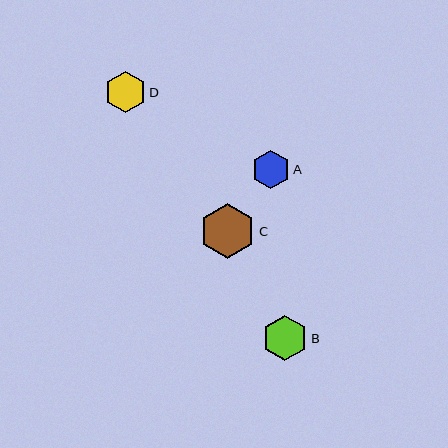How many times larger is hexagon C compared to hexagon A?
Hexagon C is approximately 1.4 times the size of hexagon A.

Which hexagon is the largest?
Hexagon C is the largest with a size of approximately 55 pixels.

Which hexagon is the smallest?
Hexagon A is the smallest with a size of approximately 39 pixels.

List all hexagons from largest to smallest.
From largest to smallest: C, B, D, A.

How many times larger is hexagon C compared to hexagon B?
Hexagon C is approximately 1.2 times the size of hexagon B.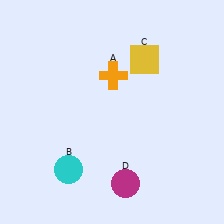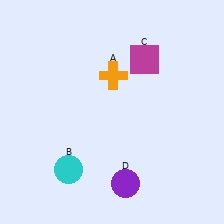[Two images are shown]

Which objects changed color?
C changed from yellow to magenta. D changed from magenta to purple.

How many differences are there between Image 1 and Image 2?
There are 2 differences between the two images.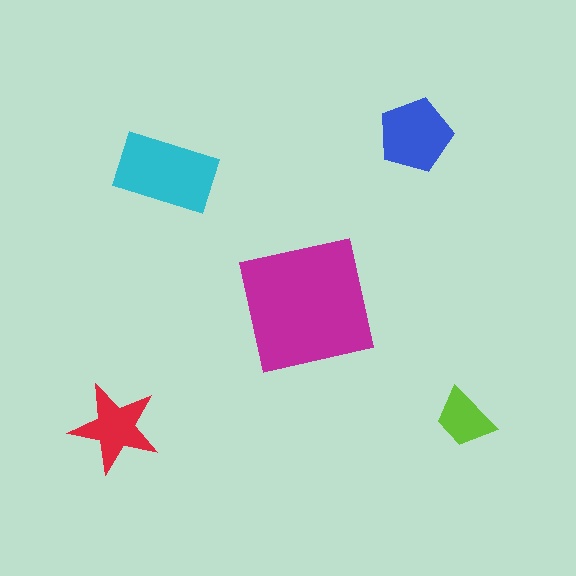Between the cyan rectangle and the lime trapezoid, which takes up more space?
The cyan rectangle.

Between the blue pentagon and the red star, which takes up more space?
The blue pentagon.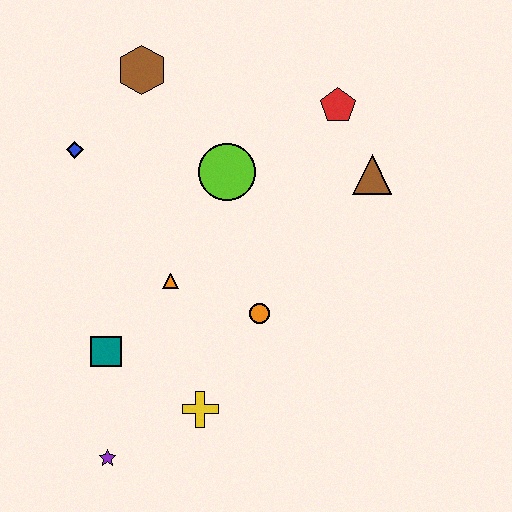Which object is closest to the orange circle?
The orange triangle is closest to the orange circle.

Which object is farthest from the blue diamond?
The purple star is farthest from the blue diamond.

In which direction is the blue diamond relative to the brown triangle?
The blue diamond is to the left of the brown triangle.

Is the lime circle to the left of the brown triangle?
Yes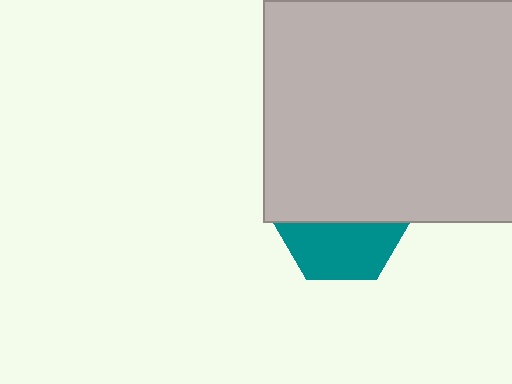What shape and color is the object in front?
The object in front is a light gray rectangle.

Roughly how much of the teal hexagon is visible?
About half of it is visible (roughly 45%).